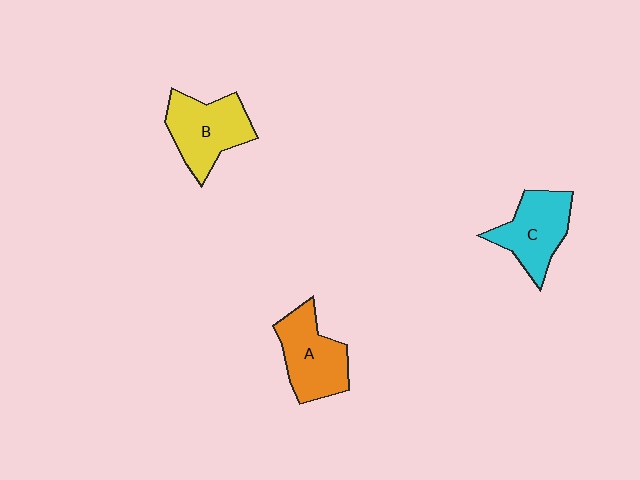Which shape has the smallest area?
Shape C (cyan).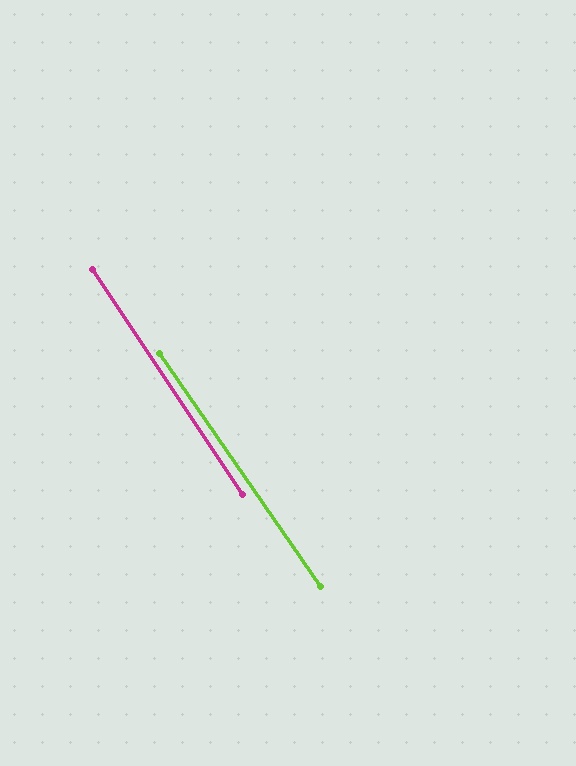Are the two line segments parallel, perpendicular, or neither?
Parallel — their directions differ by only 0.9°.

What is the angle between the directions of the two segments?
Approximately 1 degree.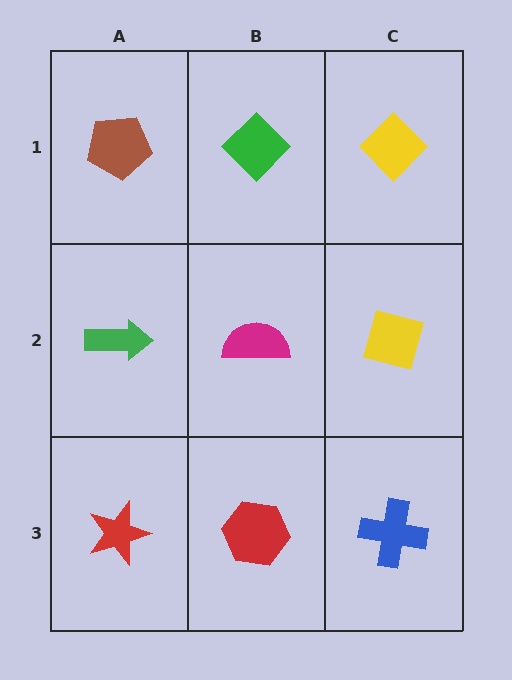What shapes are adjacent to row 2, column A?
A brown pentagon (row 1, column A), a red star (row 3, column A), a magenta semicircle (row 2, column B).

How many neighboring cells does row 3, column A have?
2.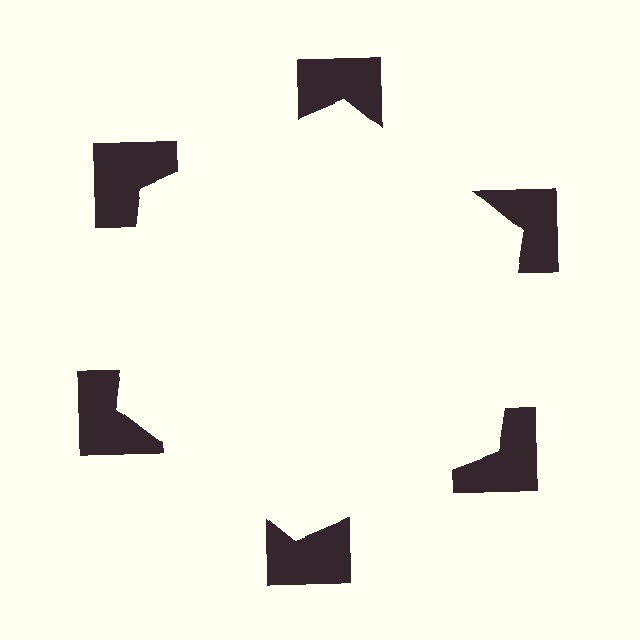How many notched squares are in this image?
There are 6 — one at each vertex of the illusory hexagon.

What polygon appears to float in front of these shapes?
An illusory hexagon — its edges are inferred from the aligned wedge cuts in the notched squares, not physically drawn.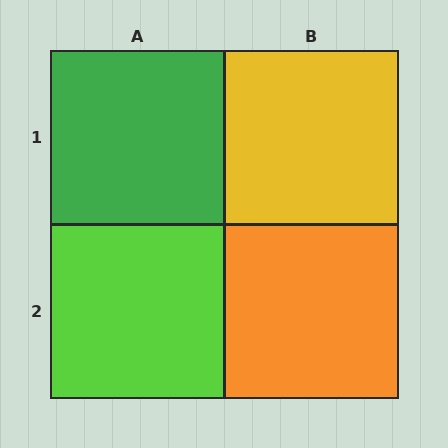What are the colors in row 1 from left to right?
Green, yellow.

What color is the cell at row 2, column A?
Lime.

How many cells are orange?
1 cell is orange.